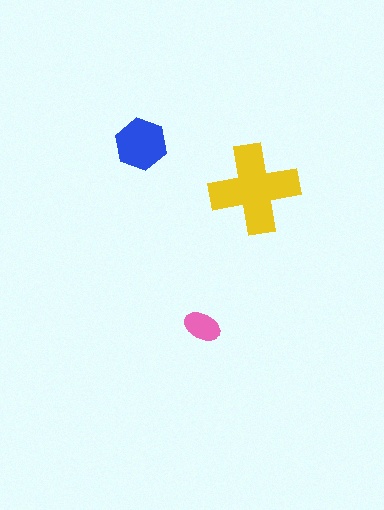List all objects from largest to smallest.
The yellow cross, the blue hexagon, the pink ellipse.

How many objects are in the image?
There are 3 objects in the image.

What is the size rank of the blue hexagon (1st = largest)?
2nd.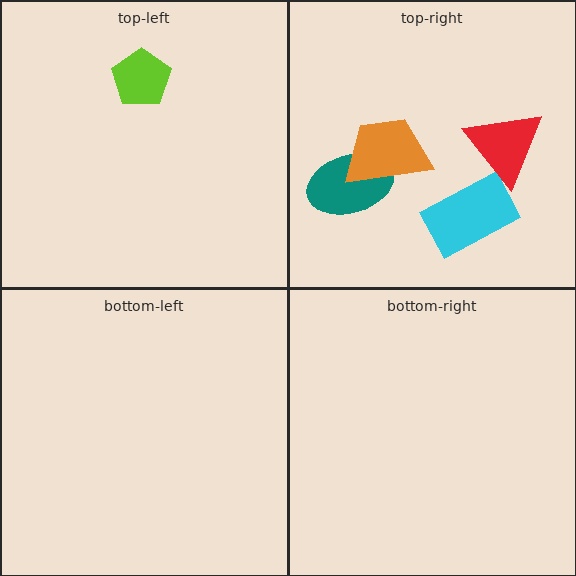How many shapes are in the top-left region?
1.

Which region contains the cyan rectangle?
The top-right region.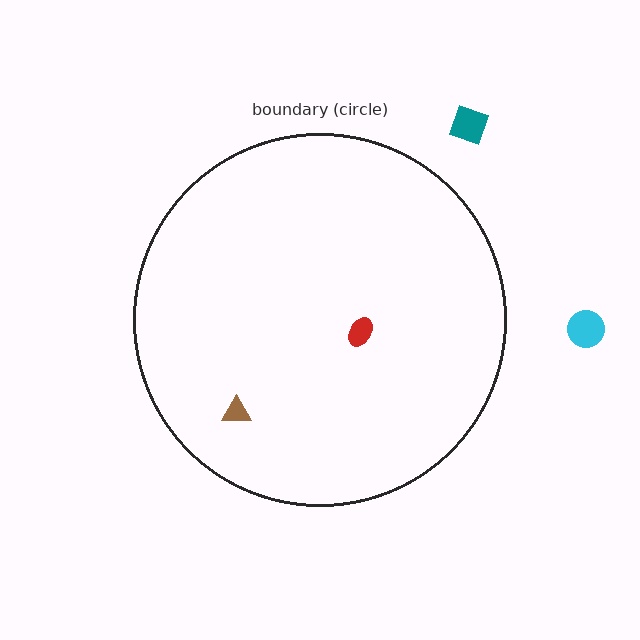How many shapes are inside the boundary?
2 inside, 2 outside.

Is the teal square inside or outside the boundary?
Outside.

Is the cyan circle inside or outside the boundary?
Outside.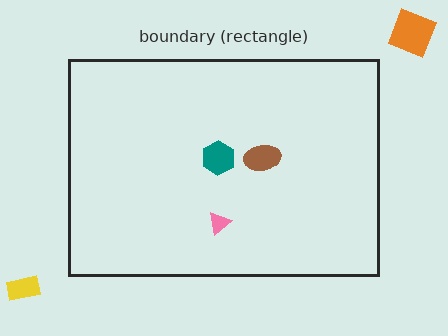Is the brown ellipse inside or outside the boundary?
Inside.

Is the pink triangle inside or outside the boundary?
Inside.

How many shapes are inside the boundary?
3 inside, 2 outside.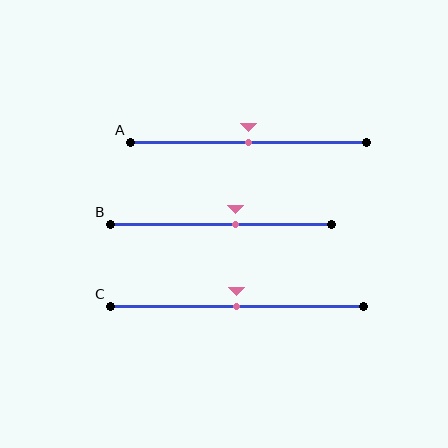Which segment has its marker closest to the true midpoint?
Segment A has its marker closest to the true midpoint.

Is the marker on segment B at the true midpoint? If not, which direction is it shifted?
No, the marker on segment B is shifted to the right by about 7% of the segment length.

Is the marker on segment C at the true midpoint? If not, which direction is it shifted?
Yes, the marker on segment C is at the true midpoint.